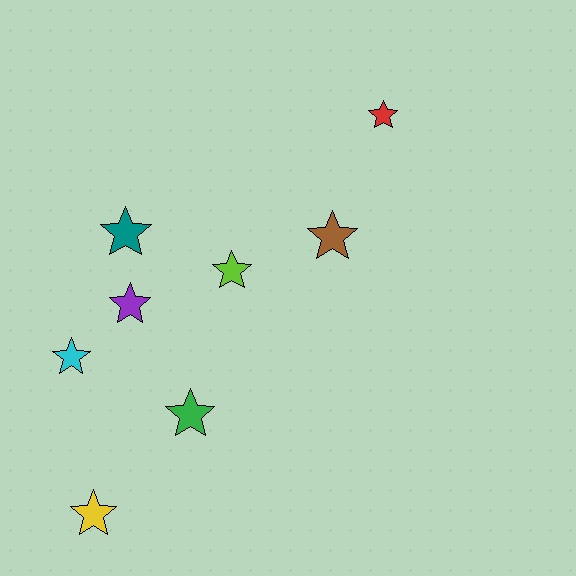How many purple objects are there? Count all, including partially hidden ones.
There is 1 purple object.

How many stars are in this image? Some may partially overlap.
There are 8 stars.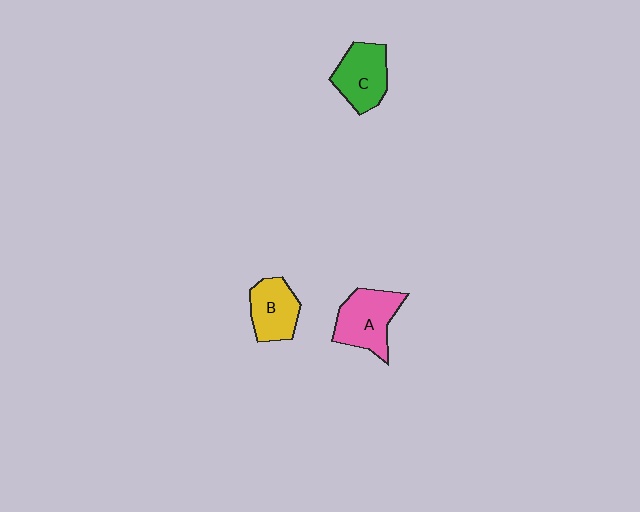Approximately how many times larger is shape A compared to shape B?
Approximately 1.3 times.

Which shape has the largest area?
Shape A (pink).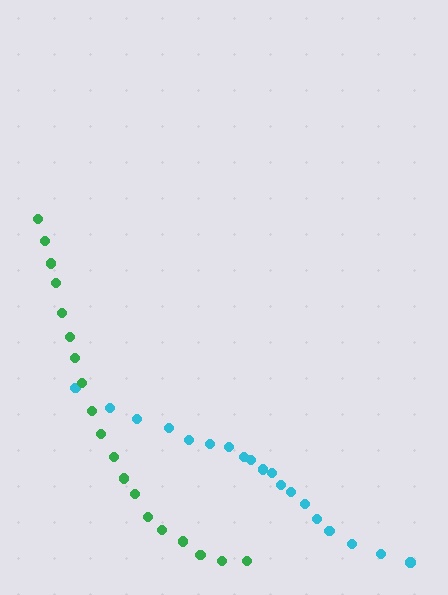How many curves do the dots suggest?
There are 2 distinct paths.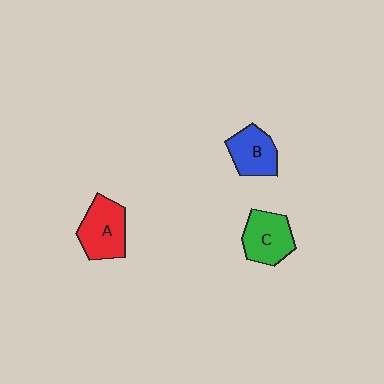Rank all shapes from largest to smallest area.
From largest to smallest: A (red), C (green), B (blue).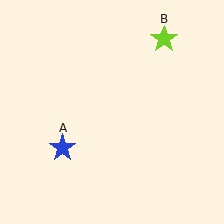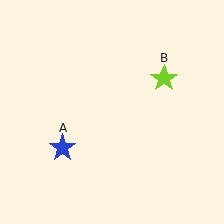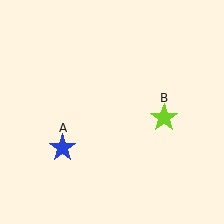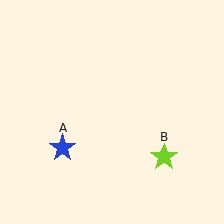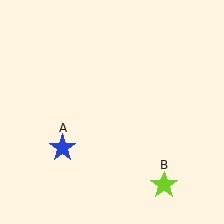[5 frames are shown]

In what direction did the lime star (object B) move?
The lime star (object B) moved down.